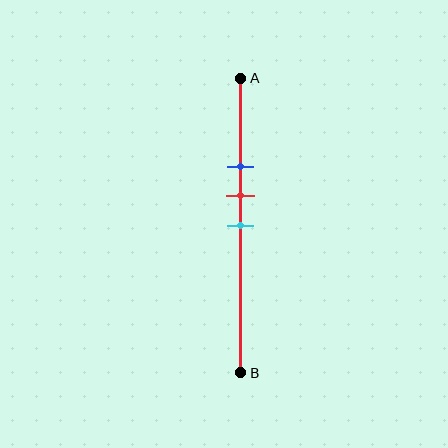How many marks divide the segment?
There are 3 marks dividing the segment.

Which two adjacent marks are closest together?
The red and cyan marks are the closest adjacent pair.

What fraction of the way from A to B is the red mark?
The red mark is approximately 40% (0.4) of the way from A to B.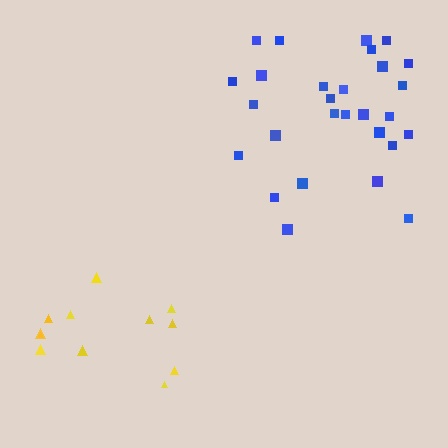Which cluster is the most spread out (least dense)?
Yellow.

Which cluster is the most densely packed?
Blue.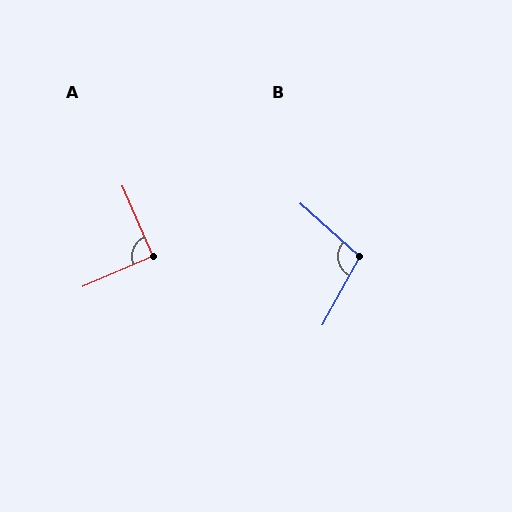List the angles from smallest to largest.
A (90°), B (103°).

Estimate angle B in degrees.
Approximately 103 degrees.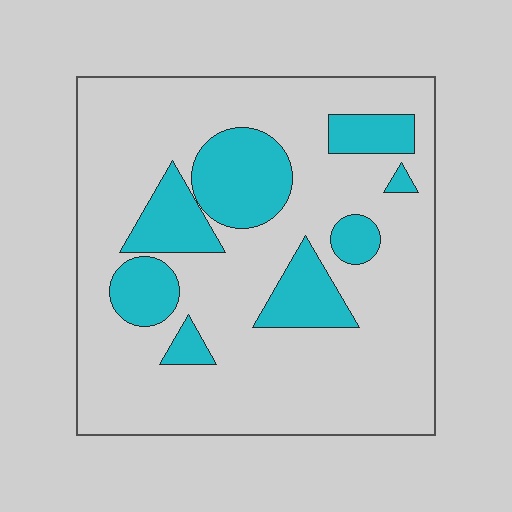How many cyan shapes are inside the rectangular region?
8.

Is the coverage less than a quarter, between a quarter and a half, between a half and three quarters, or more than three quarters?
Less than a quarter.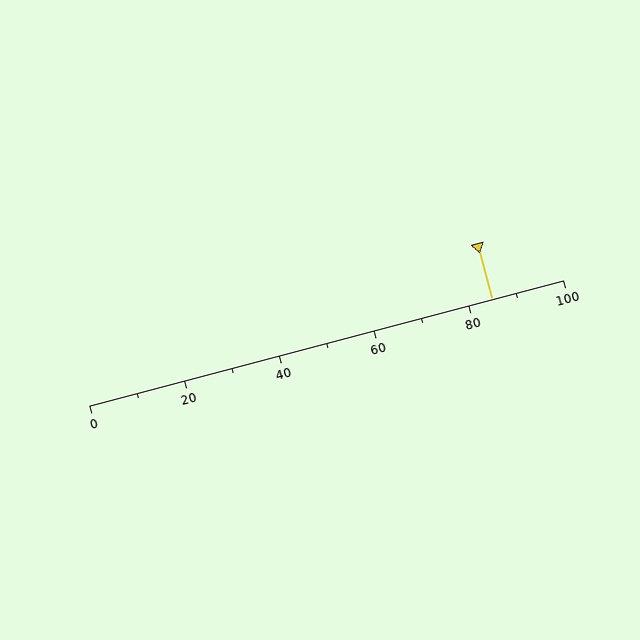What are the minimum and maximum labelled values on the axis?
The axis runs from 0 to 100.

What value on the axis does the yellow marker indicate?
The marker indicates approximately 85.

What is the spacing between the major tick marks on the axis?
The major ticks are spaced 20 apart.